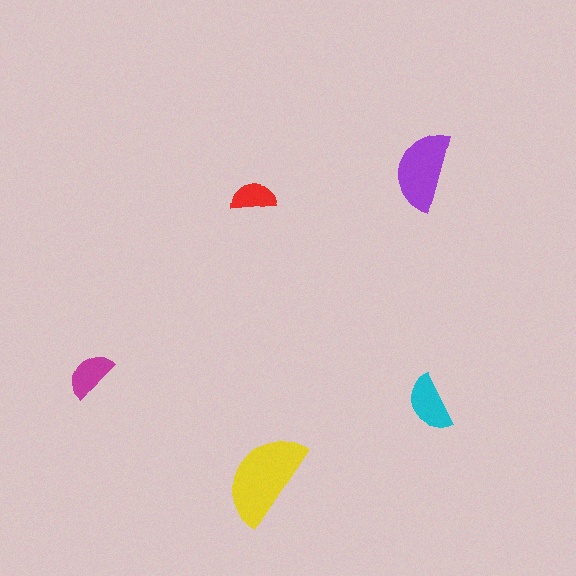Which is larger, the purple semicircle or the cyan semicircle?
The purple one.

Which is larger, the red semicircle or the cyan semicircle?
The cyan one.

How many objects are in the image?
There are 5 objects in the image.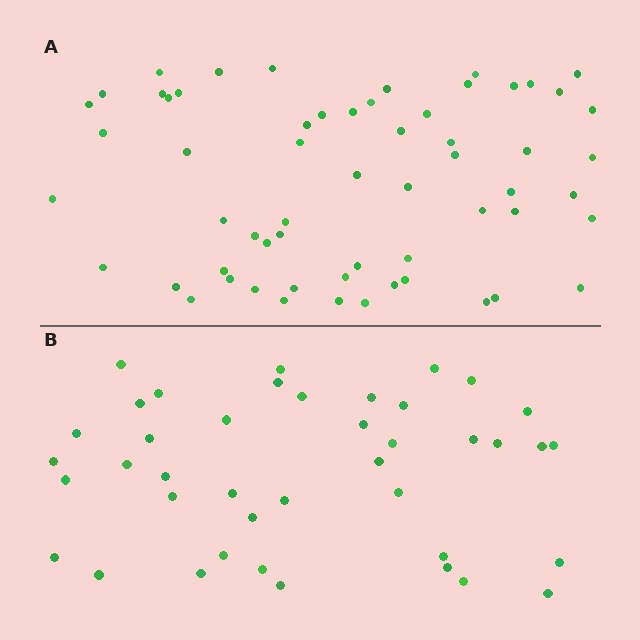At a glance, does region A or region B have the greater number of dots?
Region A (the top region) has more dots.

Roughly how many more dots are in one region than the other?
Region A has approximately 20 more dots than region B.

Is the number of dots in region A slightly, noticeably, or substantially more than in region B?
Region A has substantially more. The ratio is roughly 1.5 to 1.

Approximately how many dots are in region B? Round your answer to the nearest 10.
About 40 dots. (The exact count is 41, which rounds to 40.)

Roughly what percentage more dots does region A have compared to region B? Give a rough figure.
About 45% more.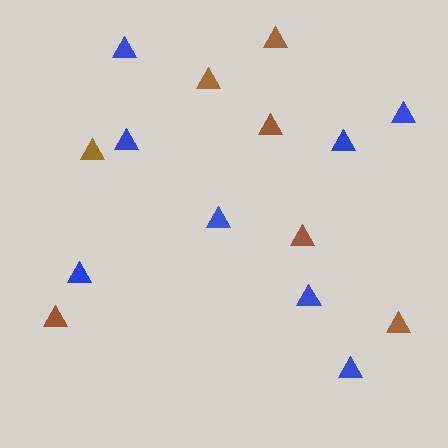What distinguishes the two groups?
There are 2 groups: one group of blue triangles (8) and one group of brown triangles (7).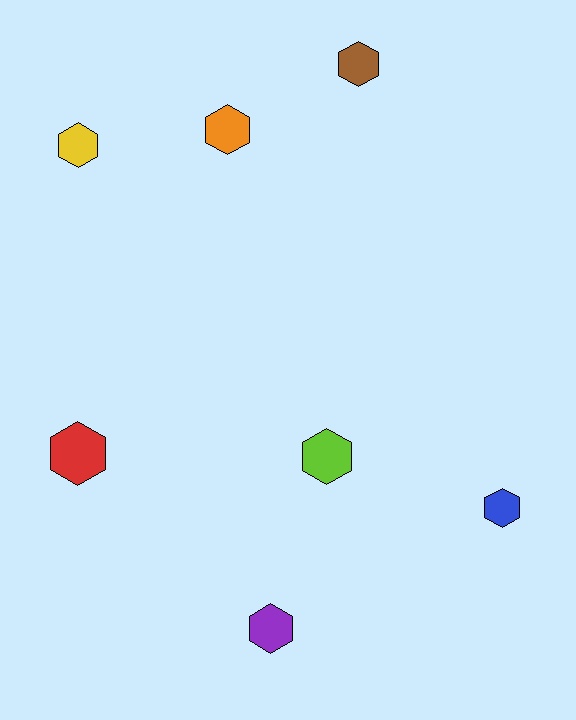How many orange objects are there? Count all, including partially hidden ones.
There is 1 orange object.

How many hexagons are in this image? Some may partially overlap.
There are 7 hexagons.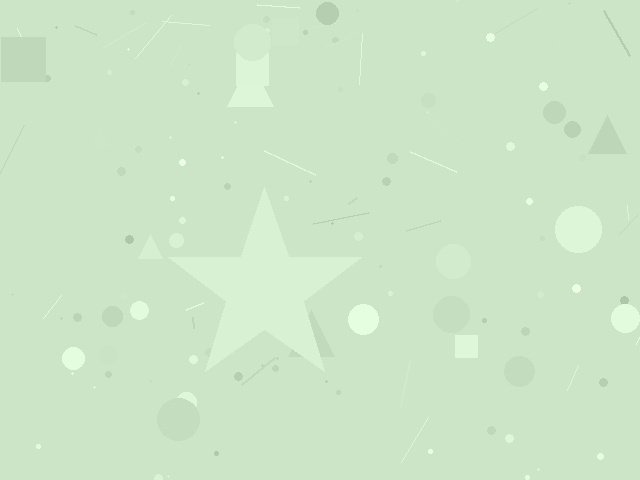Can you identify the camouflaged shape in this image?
The camouflaged shape is a star.